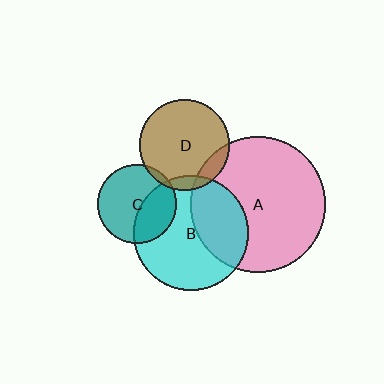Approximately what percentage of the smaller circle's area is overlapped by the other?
Approximately 40%.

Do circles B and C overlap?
Yes.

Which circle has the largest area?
Circle A (pink).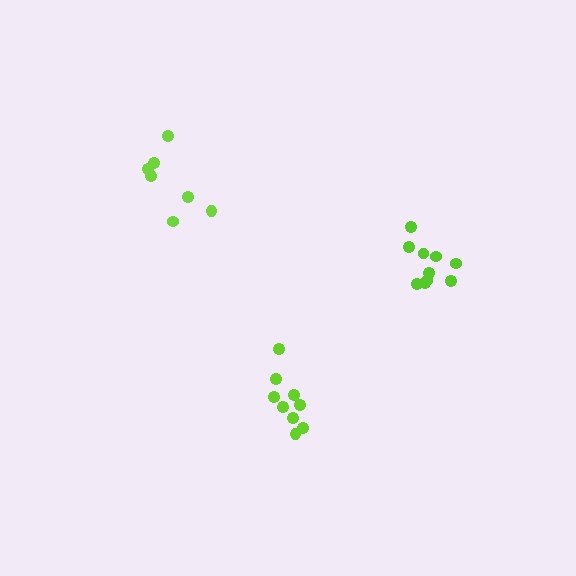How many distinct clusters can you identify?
There are 3 distinct clusters.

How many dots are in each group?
Group 1: 10 dots, Group 2: 9 dots, Group 3: 7 dots (26 total).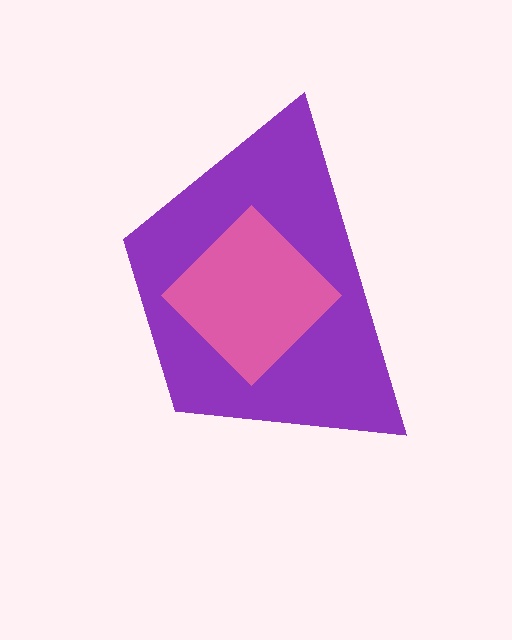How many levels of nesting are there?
2.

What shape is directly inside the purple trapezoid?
The pink diamond.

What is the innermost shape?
The pink diamond.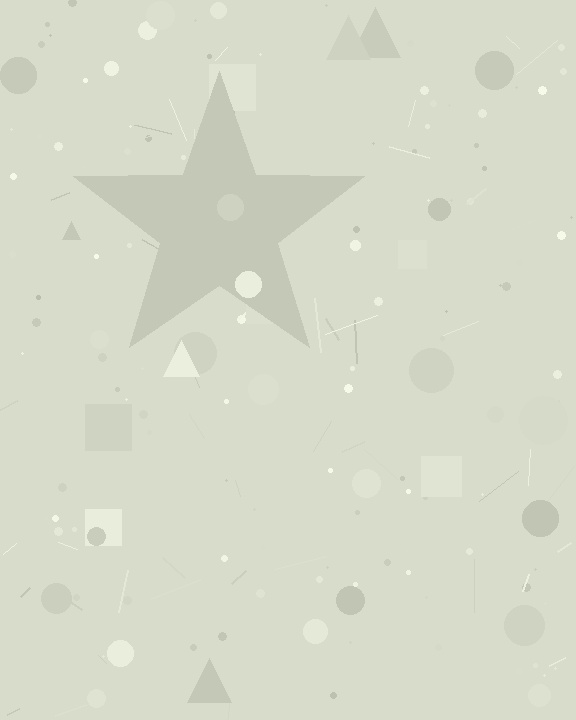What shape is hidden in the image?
A star is hidden in the image.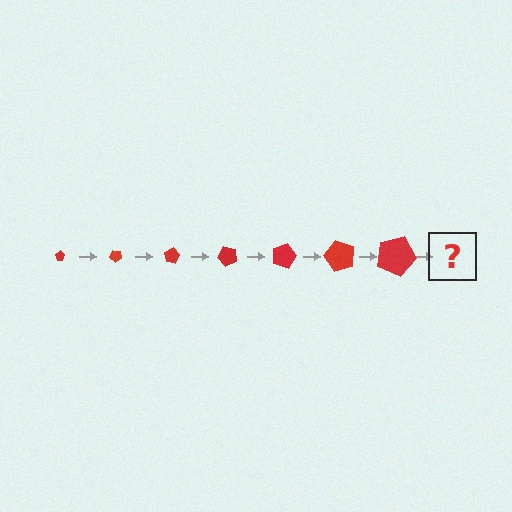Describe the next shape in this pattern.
It should be a pentagon, larger than the previous one and rotated 280 degrees from the start.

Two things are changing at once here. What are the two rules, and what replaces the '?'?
The two rules are that the pentagon grows larger each step and it rotates 40 degrees each step. The '?' should be a pentagon, larger than the previous one and rotated 280 degrees from the start.